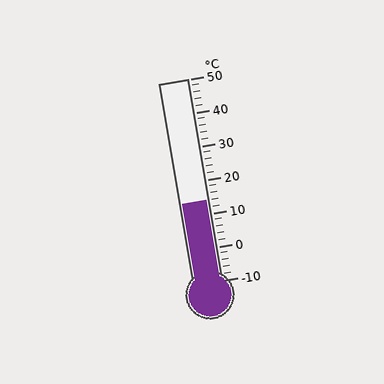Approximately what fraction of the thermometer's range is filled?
The thermometer is filled to approximately 40% of its range.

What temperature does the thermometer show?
The thermometer shows approximately 14°C.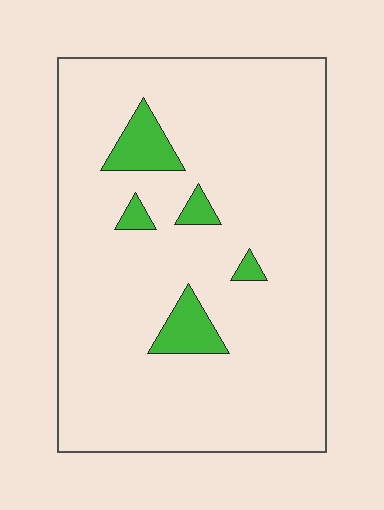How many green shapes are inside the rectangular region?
5.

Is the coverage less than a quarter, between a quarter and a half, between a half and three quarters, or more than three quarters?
Less than a quarter.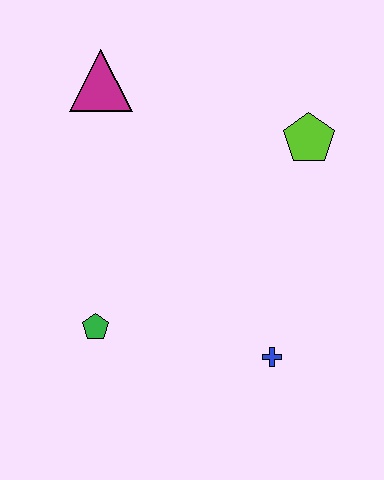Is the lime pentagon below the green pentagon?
No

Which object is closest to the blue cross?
The green pentagon is closest to the blue cross.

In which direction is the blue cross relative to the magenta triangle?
The blue cross is below the magenta triangle.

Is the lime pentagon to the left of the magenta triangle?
No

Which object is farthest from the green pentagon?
The lime pentagon is farthest from the green pentagon.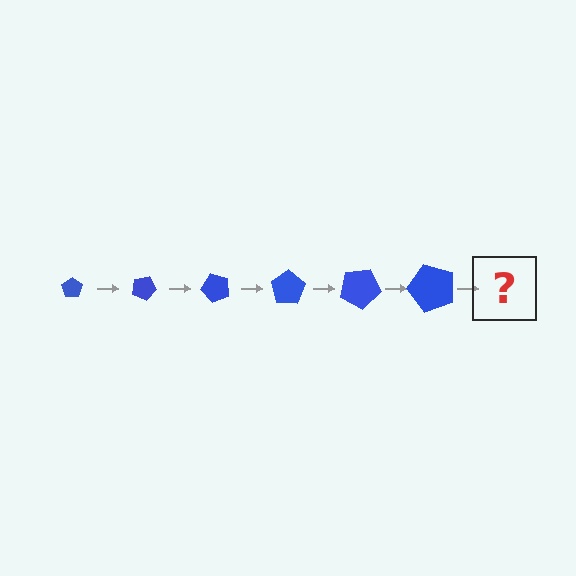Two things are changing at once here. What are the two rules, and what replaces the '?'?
The two rules are that the pentagon grows larger each step and it rotates 25 degrees each step. The '?' should be a pentagon, larger than the previous one and rotated 150 degrees from the start.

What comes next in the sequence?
The next element should be a pentagon, larger than the previous one and rotated 150 degrees from the start.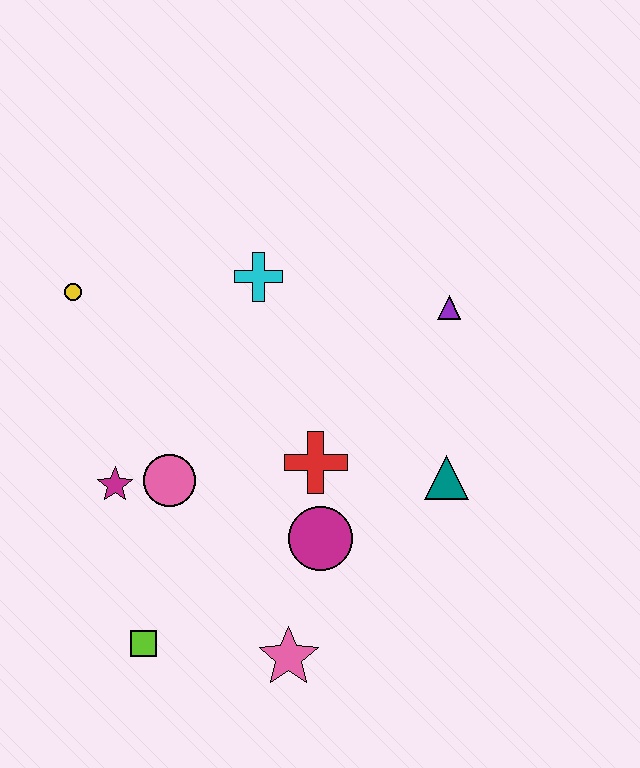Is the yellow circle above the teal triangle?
Yes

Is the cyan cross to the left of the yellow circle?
No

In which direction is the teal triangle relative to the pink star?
The teal triangle is above the pink star.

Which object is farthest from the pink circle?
The purple triangle is farthest from the pink circle.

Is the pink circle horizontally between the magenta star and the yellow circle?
No